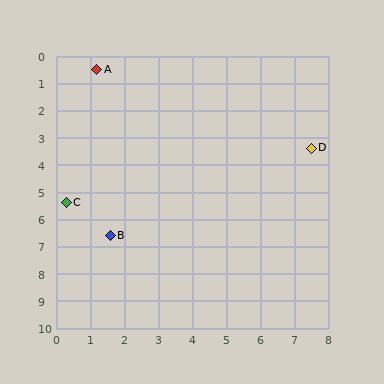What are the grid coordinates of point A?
Point A is at approximately (1.2, 0.5).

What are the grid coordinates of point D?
Point D is at approximately (7.5, 3.4).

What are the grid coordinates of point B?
Point B is at approximately (1.6, 6.6).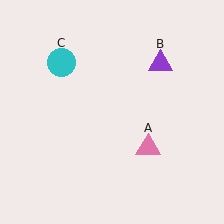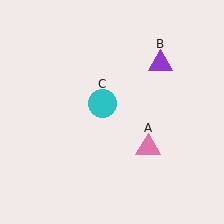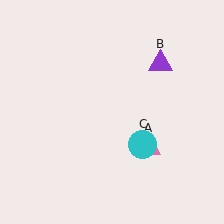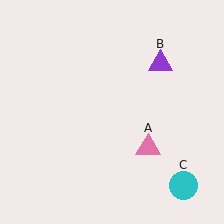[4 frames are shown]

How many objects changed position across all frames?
1 object changed position: cyan circle (object C).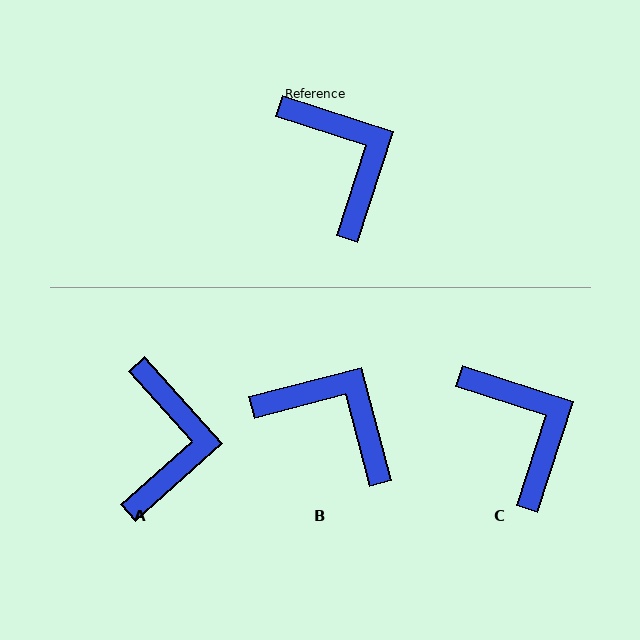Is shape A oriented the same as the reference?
No, it is off by about 31 degrees.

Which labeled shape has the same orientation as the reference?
C.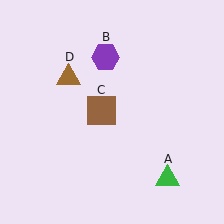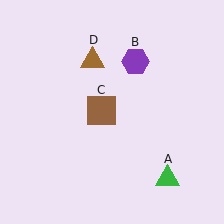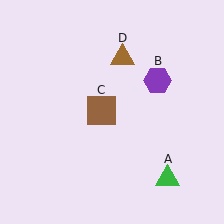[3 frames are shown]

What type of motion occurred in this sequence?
The purple hexagon (object B), brown triangle (object D) rotated clockwise around the center of the scene.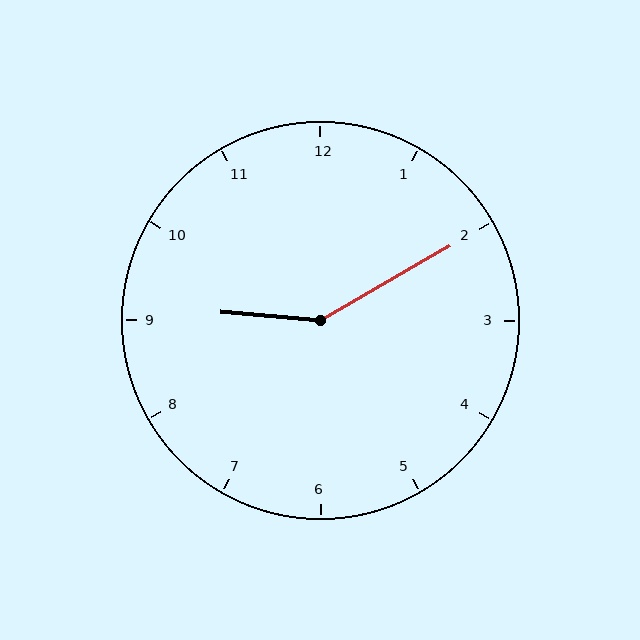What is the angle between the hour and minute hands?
Approximately 145 degrees.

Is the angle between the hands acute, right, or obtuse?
It is obtuse.